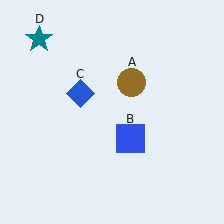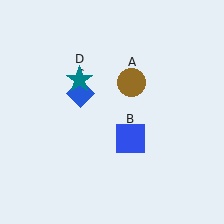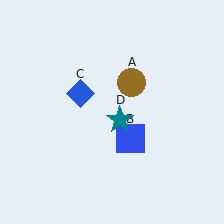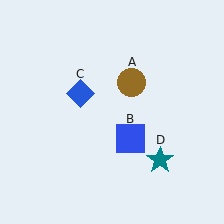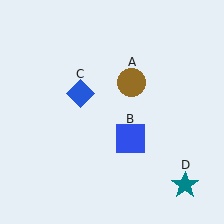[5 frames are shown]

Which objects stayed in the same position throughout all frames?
Brown circle (object A) and blue square (object B) and blue diamond (object C) remained stationary.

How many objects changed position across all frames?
1 object changed position: teal star (object D).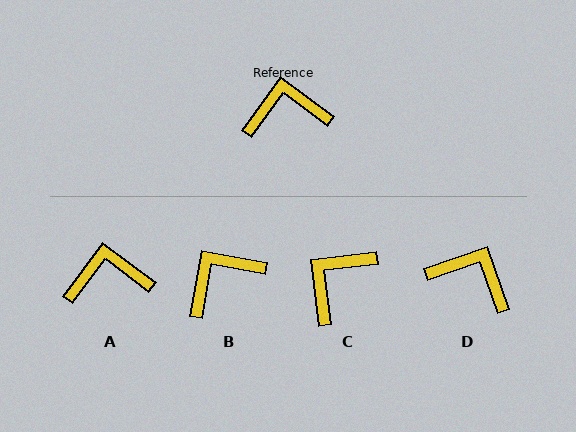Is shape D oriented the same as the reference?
No, it is off by about 34 degrees.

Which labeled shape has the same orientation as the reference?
A.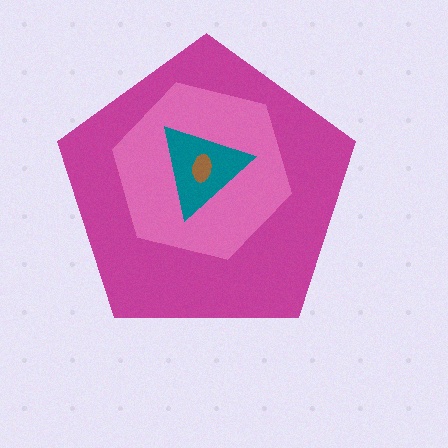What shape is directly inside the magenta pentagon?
The pink hexagon.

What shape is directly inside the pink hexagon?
The teal triangle.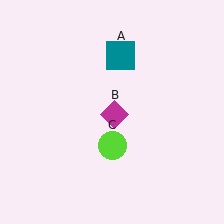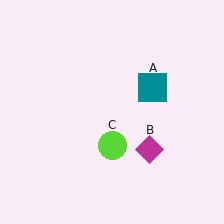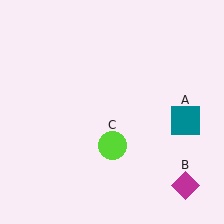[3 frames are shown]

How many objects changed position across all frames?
2 objects changed position: teal square (object A), magenta diamond (object B).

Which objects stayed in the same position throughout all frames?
Lime circle (object C) remained stationary.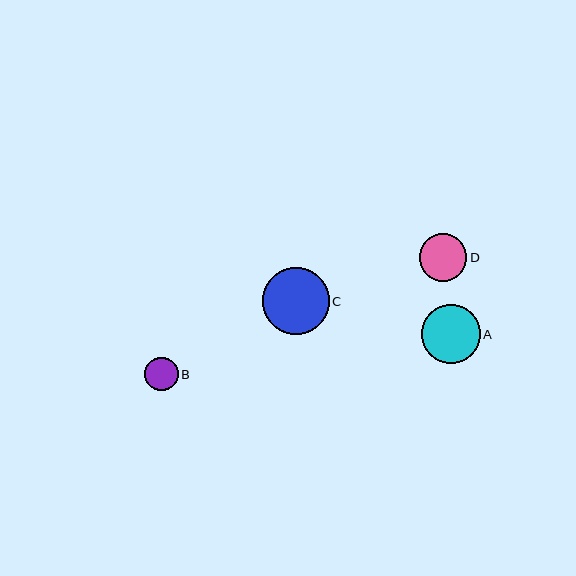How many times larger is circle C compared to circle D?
Circle C is approximately 1.4 times the size of circle D.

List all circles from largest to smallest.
From largest to smallest: C, A, D, B.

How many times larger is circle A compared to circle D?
Circle A is approximately 1.2 times the size of circle D.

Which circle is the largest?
Circle C is the largest with a size of approximately 67 pixels.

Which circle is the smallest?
Circle B is the smallest with a size of approximately 33 pixels.